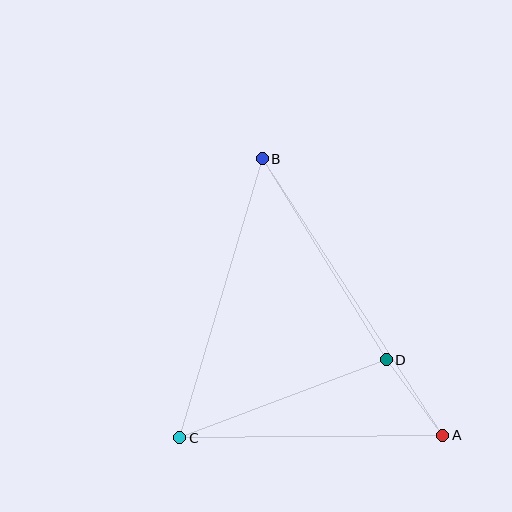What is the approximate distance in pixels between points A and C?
The distance between A and C is approximately 263 pixels.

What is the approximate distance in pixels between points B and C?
The distance between B and C is approximately 291 pixels.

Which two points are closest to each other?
Points A and D are closest to each other.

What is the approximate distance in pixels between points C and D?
The distance between C and D is approximately 221 pixels.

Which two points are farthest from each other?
Points A and B are farthest from each other.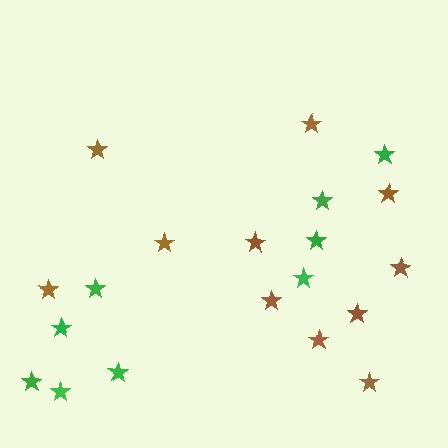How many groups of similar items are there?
There are 2 groups: one group of green stars (9) and one group of brown stars (11).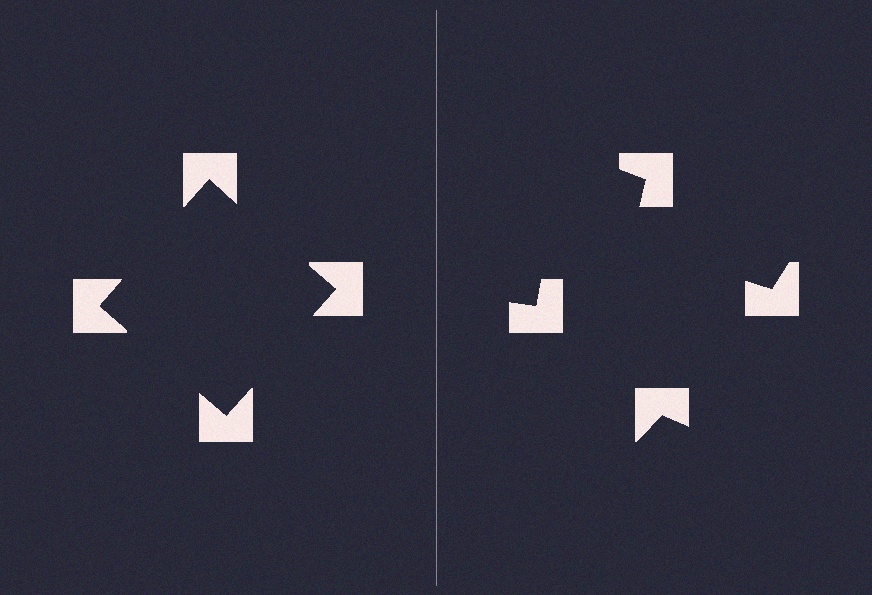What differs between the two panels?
The notched squares are positioned identically on both sides; only the wedge orientations differ. On the left they align to a square; on the right they are misaligned.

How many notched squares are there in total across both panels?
8 — 4 on each side.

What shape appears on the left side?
An illusory square.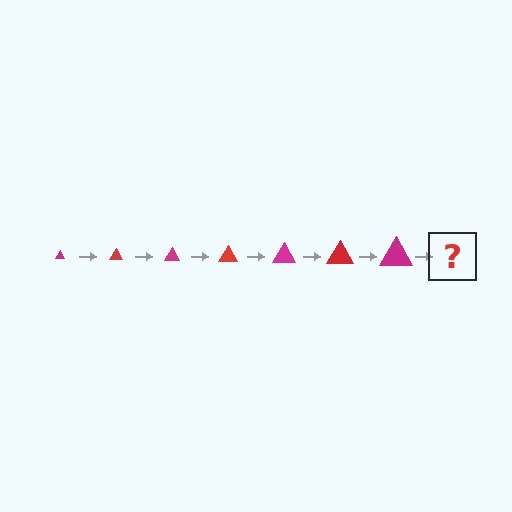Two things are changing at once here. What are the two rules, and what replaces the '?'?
The two rules are that the triangle grows larger each step and the color cycles through magenta and red. The '?' should be a red triangle, larger than the previous one.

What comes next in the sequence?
The next element should be a red triangle, larger than the previous one.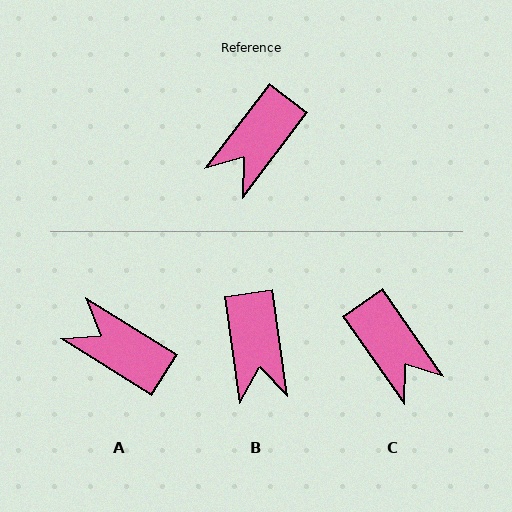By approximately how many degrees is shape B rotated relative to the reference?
Approximately 45 degrees counter-clockwise.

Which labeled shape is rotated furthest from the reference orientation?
A, about 85 degrees away.